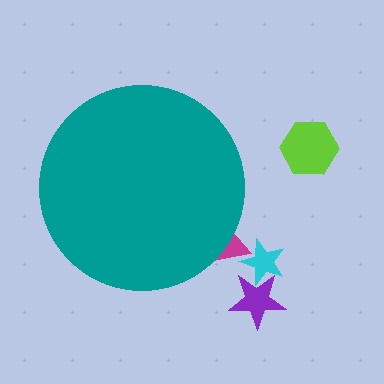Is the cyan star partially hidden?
No, the cyan star is fully visible.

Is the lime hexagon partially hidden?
No, the lime hexagon is fully visible.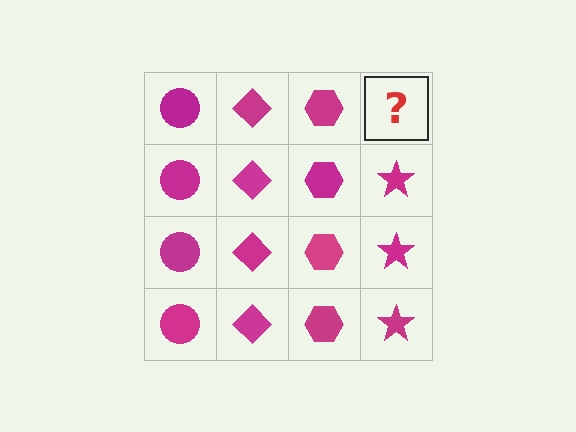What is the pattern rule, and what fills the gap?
The rule is that each column has a consistent shape. The gap should be filled with a magenta star.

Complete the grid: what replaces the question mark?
The question mark should be replaced with a magenta star.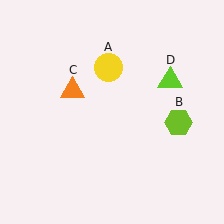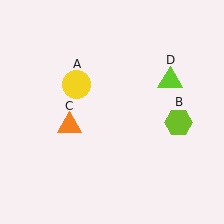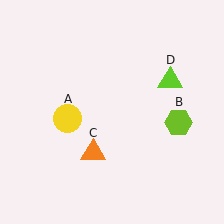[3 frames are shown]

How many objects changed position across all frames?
2 objects changed position: yellow circle (object A), orange triangle (object C).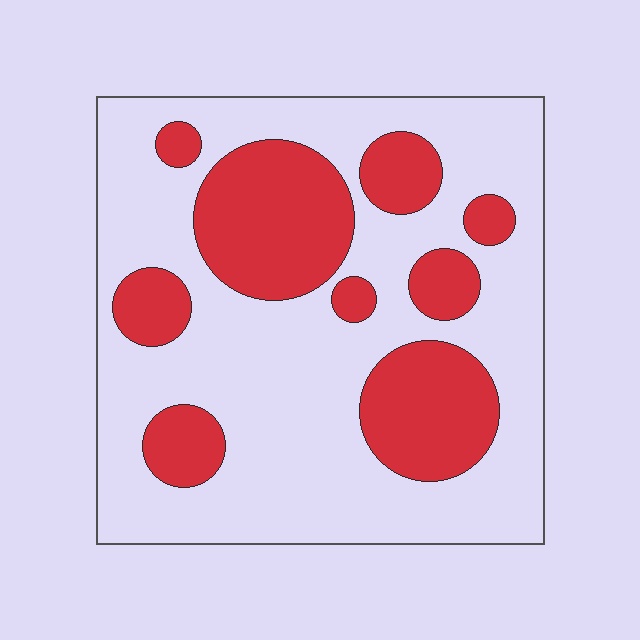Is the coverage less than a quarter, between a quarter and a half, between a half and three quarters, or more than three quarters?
Between a quarter and a half.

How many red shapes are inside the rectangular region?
9.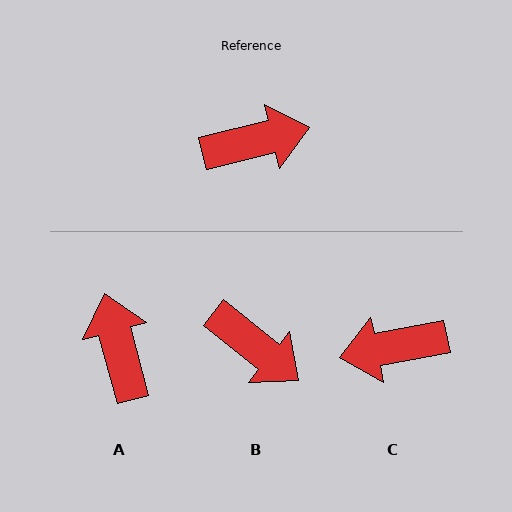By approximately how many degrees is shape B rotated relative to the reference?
Approximately 52 degrees clockwise.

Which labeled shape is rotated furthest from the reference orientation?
C, about 178 degrees away.